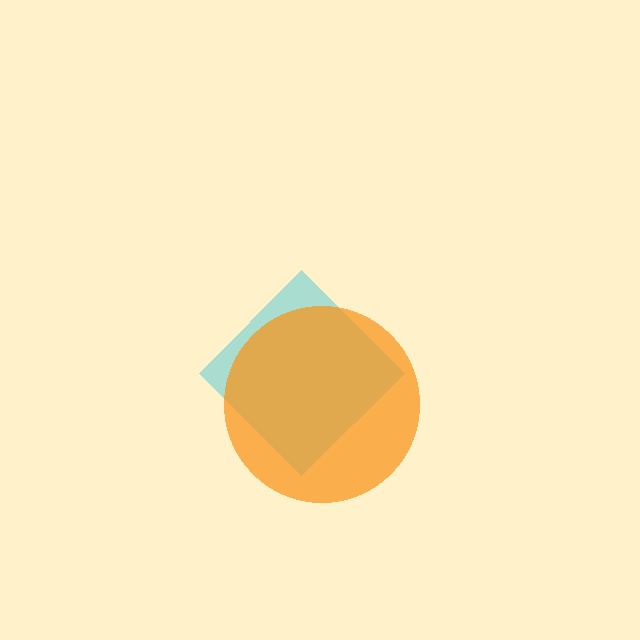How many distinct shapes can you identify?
There are 2 distinct shapes: a cyan diamond, an orange circle.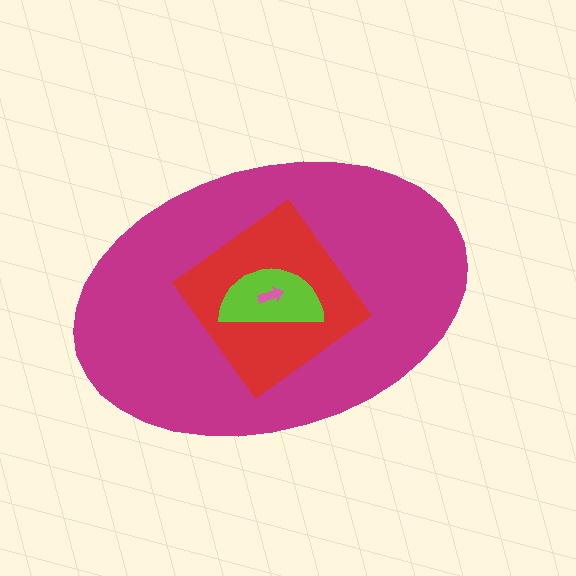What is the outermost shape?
The magenta ellipse.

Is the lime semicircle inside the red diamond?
Yes.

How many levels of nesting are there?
4.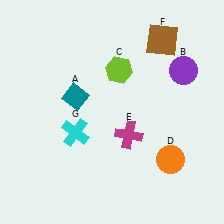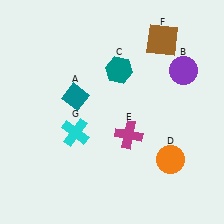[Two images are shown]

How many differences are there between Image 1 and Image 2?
There is 1 difference between the two images.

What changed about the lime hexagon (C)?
In Image 1, C is lime. In Image 2, it changed to teal.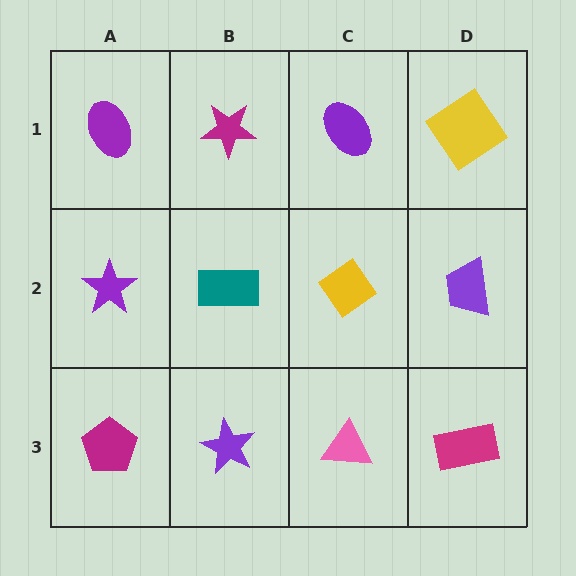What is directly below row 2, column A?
A magenta pentagon.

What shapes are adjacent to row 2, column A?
A purple ellipse (row 1, column A), a magenta pentagon (row 3, column A), a teal rectangle (row 2, column B).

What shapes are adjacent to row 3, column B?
A teal rectangle (row 2, column B), a magenta pentagon (row 3, column A), a pink triangle (row 3, column C).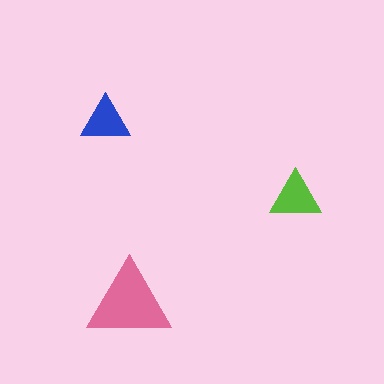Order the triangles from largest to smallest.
the pink one, the lime one, the blue one.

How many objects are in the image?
There are 3 objects in the image.